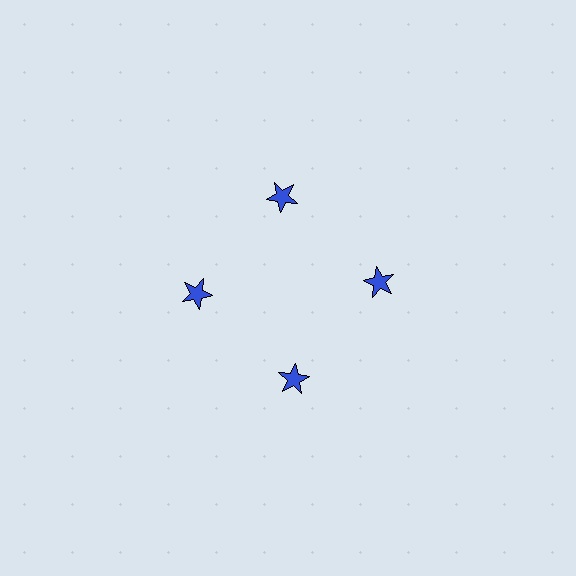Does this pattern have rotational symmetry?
Yes, this pattern has 4-fold rotational symmetry. It looks the same after rotating 90 degrees around the center.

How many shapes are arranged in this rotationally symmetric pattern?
There are 4 shapes, arranged in 4 groups of 1.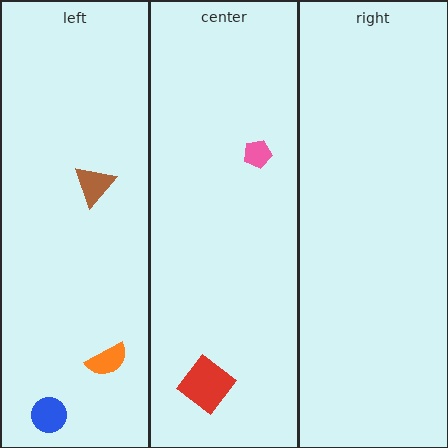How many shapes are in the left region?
3.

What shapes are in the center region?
The pink pentagon, the red diamond.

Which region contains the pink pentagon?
The center region.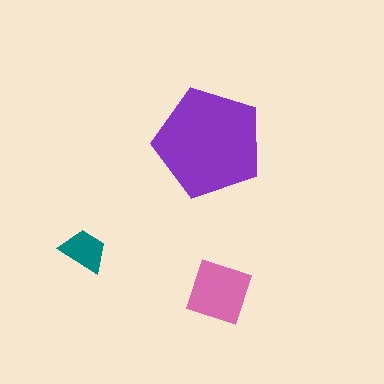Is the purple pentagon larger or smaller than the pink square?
Larger.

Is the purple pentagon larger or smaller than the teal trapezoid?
Larger.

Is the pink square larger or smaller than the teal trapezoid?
Larger.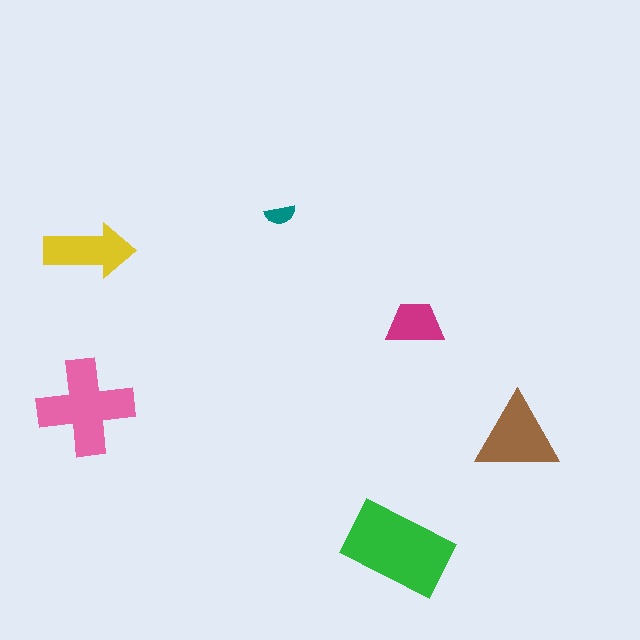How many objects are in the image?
There are 6 objects in the image.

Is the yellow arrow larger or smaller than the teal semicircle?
Larger.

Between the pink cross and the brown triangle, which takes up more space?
The pink cross.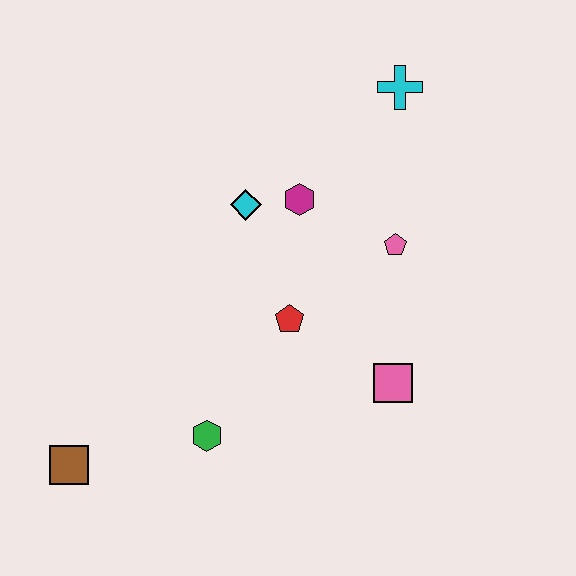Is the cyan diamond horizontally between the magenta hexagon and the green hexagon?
Yes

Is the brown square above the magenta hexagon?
No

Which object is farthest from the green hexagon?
The cyan cross is farthest from the green hexagon.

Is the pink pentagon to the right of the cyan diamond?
Yes